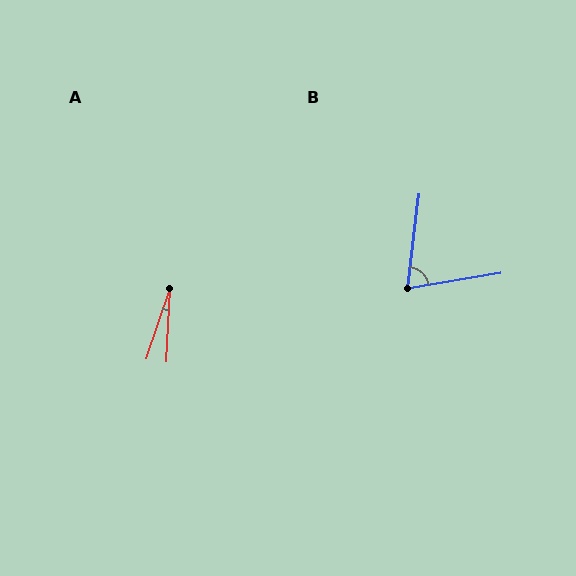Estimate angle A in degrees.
Approximately 16 degrees.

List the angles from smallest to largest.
A (16°), B (73°).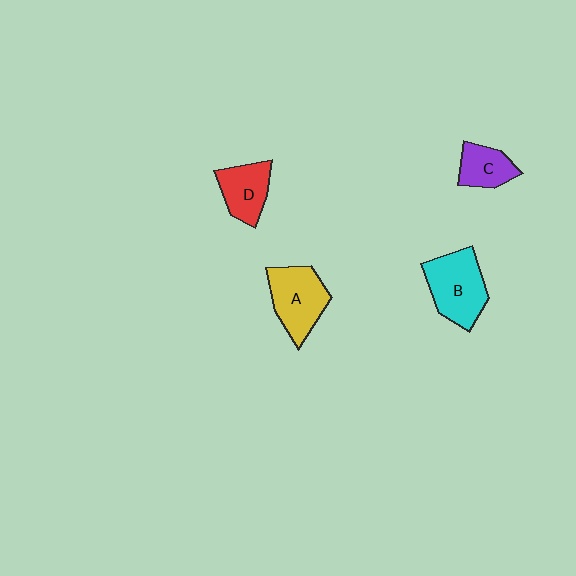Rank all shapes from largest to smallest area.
From largest to smallest: B (cyan), A (yellow), D (red), C (purple).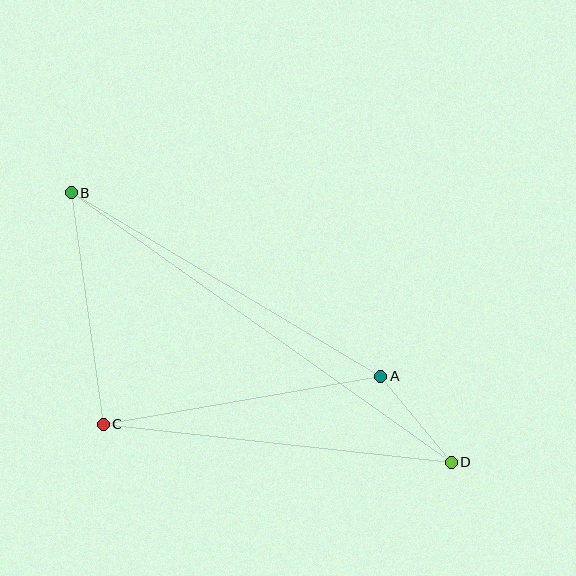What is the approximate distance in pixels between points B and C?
The distance between B and C is approximately 234 pixels.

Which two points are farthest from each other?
Points B and D are farthest from each other.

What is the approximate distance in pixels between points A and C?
The distance between A and C is approximately 282 pixels.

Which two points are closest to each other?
Points A and D are closest to each other.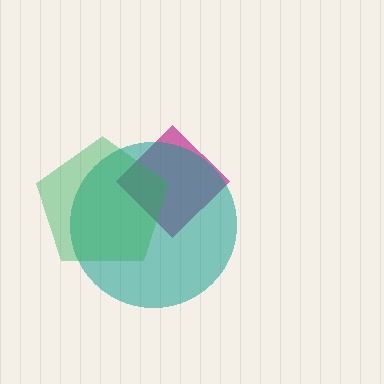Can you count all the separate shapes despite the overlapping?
Yes, there are 3 separate shapes.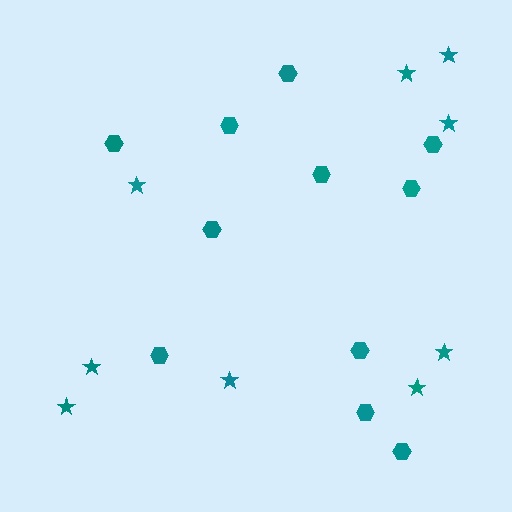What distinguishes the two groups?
There are 2 groups: one group of hexagons (11) and one group of stars (9).